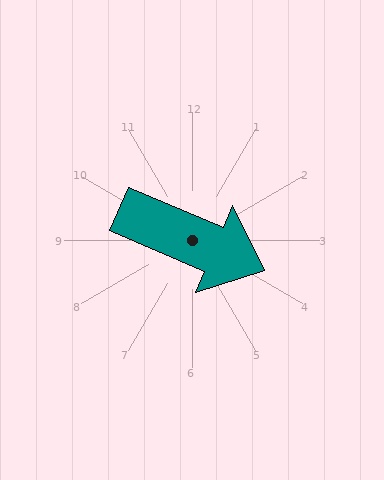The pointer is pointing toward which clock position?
Roughly 4 o'clock.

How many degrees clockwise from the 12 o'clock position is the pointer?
Approximately 113 degrees.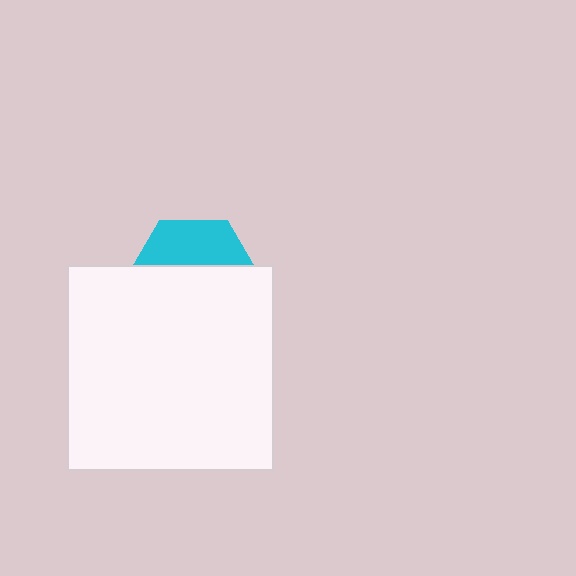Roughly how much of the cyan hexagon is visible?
A small part of it is visible (roughly 35%).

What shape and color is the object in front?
The object in front is a white square.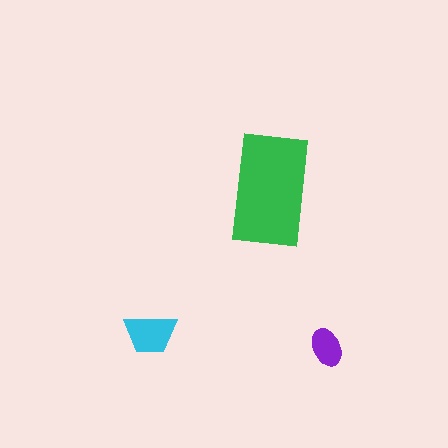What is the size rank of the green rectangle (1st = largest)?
1st.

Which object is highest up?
The green rectangle is topmost.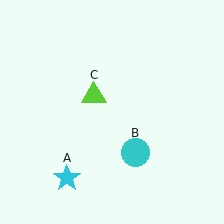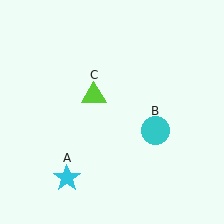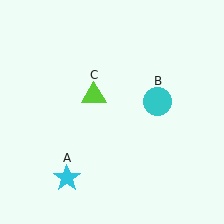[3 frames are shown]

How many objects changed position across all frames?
1 object changed position: cyan circle (object B).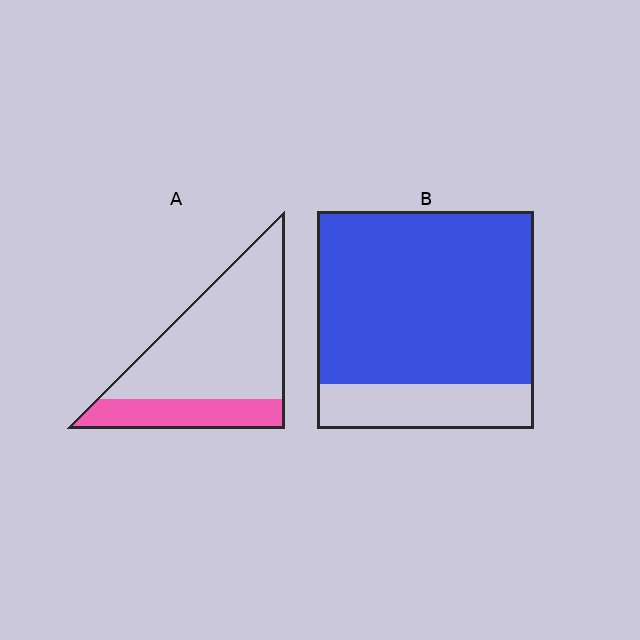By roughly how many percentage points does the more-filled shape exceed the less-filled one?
By roughly 55 percentage points (B over A).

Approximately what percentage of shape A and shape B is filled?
A is approximately 25% and B is approximately 80%.